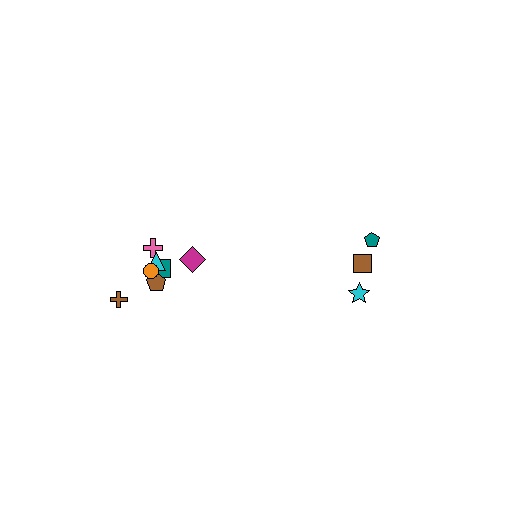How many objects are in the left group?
There are 7 objects.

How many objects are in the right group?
There are 3 objects.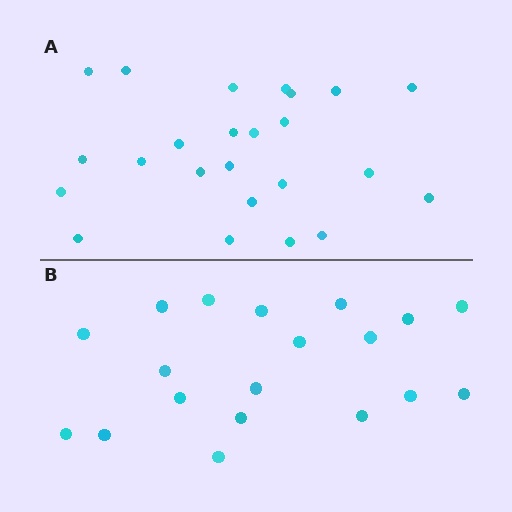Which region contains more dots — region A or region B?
Region A (the top region) has more dots.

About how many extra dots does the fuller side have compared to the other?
Region A has about 5 more dots than region B.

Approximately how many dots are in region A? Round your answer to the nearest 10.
About 20 dots. (The exact count is 24, which rounds to 20.)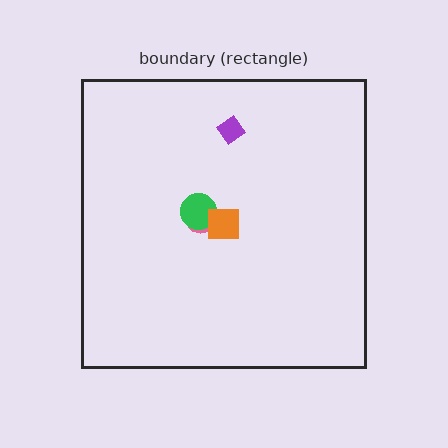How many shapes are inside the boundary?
4 inside, 0 outside.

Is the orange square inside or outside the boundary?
Inside.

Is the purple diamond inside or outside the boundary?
Inside.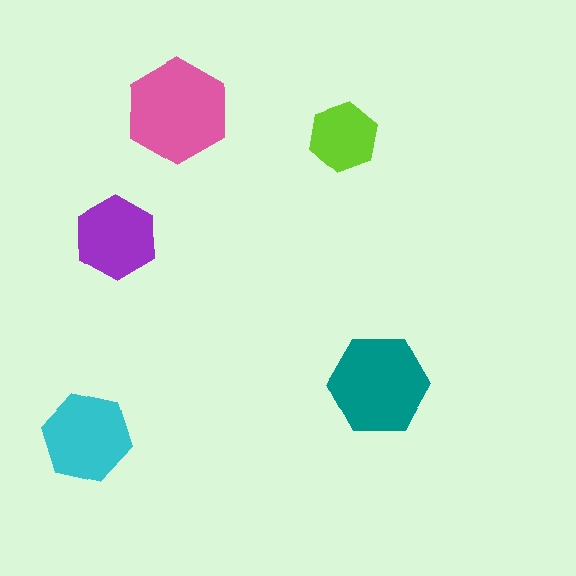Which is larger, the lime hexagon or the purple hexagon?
The purple one.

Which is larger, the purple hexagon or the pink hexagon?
The pink one.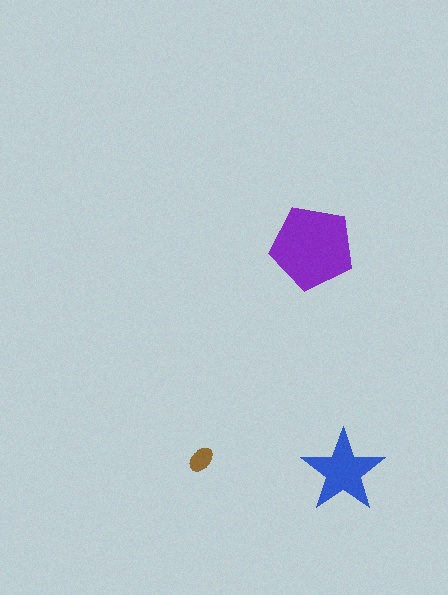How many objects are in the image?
There are 3 objects in the image.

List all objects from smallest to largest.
The brown ellipse, the blue star, the purple pentagon.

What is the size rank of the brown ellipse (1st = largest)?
3rd.